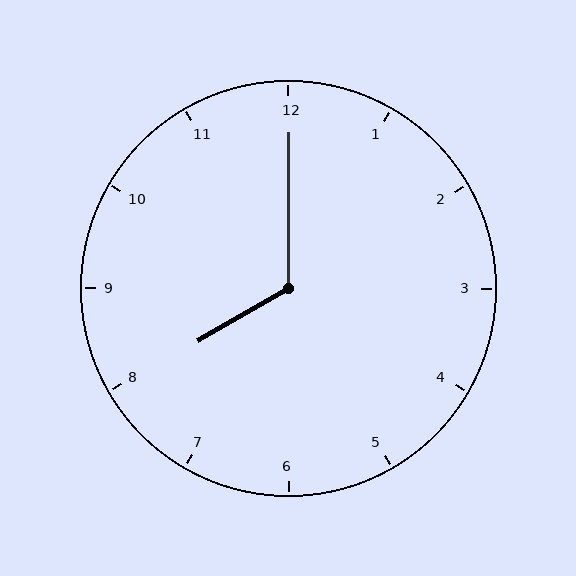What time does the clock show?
8:00.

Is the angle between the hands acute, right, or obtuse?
It is obtuse.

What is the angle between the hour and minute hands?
Approximately 120 degrees.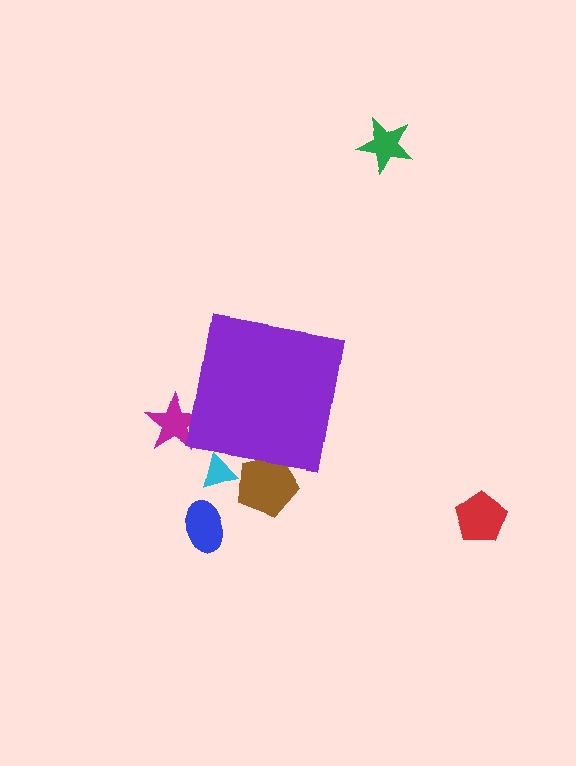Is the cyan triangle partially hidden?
Yes, the cyan triangle is partially hidden behind the purple square.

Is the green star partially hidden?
No, the green star is fully visible.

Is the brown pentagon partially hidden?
Yes, the brown pentagon is partially hidden behind the purple square.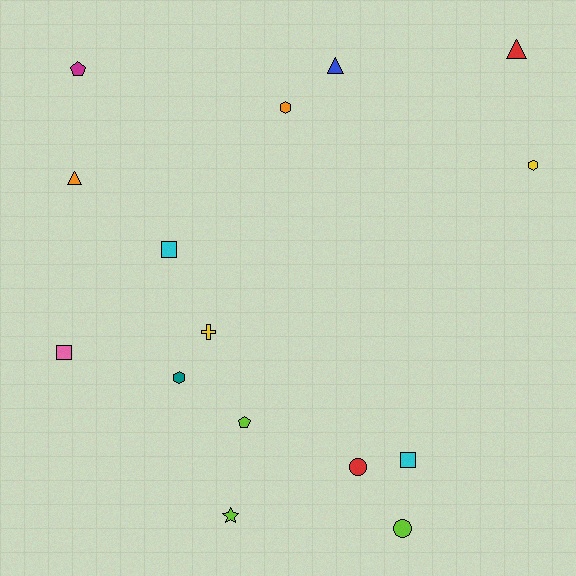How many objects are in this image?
There are 15 objects.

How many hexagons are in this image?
There are 3 hexagons.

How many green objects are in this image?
There are no green objects.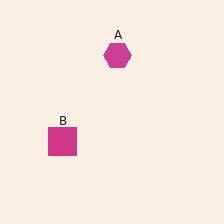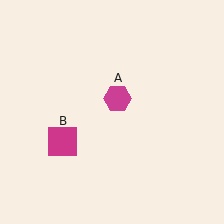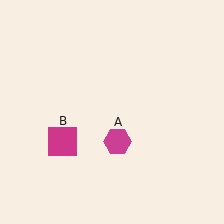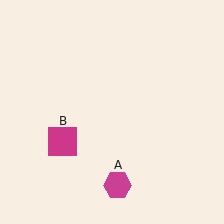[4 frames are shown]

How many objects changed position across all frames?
1 object changed position: magenta hexagon (object A).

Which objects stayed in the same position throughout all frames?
Magenta square (object B) remained stationary.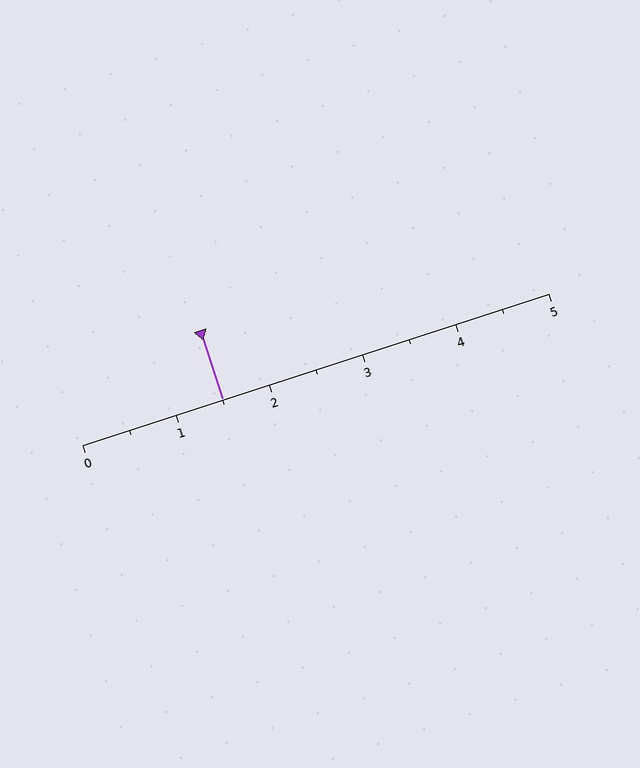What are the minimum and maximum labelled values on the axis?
The axis runs from 0 to 5.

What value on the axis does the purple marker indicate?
The marker indicates approximately 1.5.